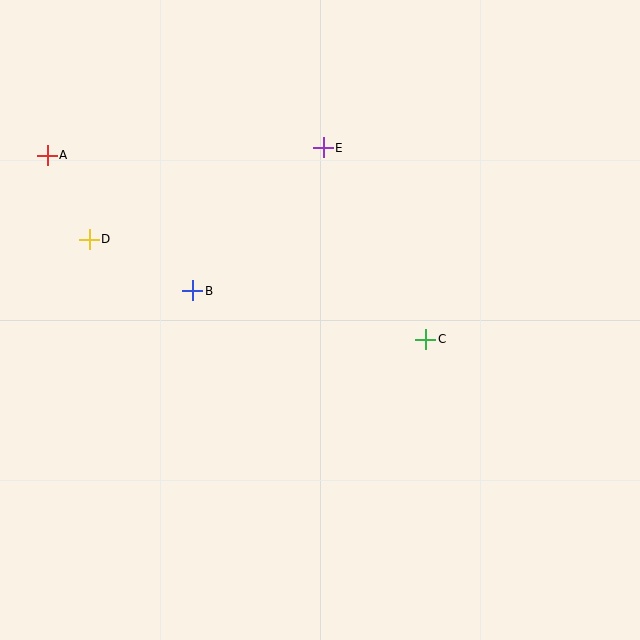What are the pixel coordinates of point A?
Point A is at (47, 155).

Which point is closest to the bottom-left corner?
Point B is closest to the bottom-left corner.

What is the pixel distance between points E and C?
The distance between E and C is 217 pixels.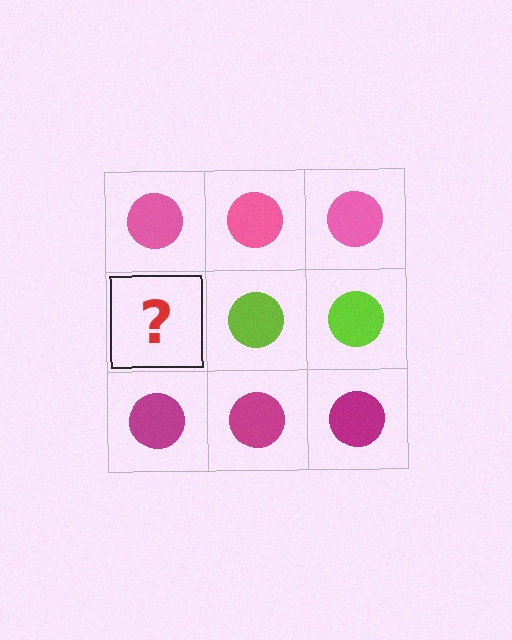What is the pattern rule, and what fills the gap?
The rule is that each row has a consistent color. The gap should be filled with a lime circle.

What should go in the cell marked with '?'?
The missing cell should contain a lime circle.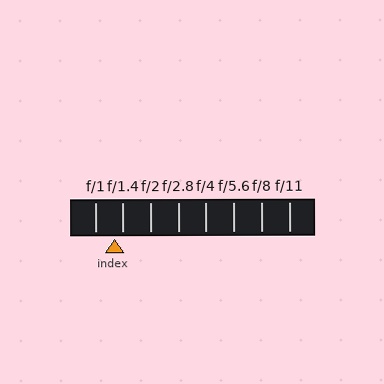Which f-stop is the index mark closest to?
The index mark is closest to f/1.4.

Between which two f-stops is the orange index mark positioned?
The index mark is between f/1 and f/1.4.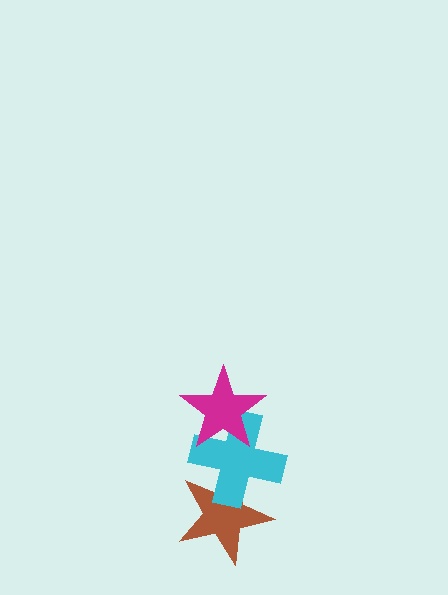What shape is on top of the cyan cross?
The magenta star is on top of the cyan cross.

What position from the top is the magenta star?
The magenta star is 1st from the top.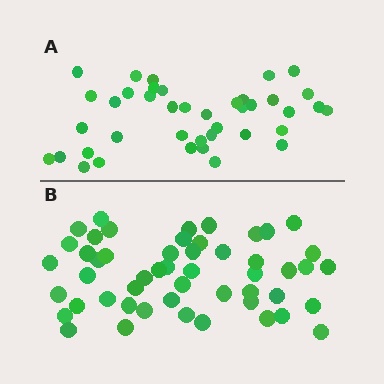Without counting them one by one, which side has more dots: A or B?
Region B (the bottom region) has more dots.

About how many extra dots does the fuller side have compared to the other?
Region B has roughly 12 or so more dots than region A.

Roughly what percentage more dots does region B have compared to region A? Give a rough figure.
About 30% more.